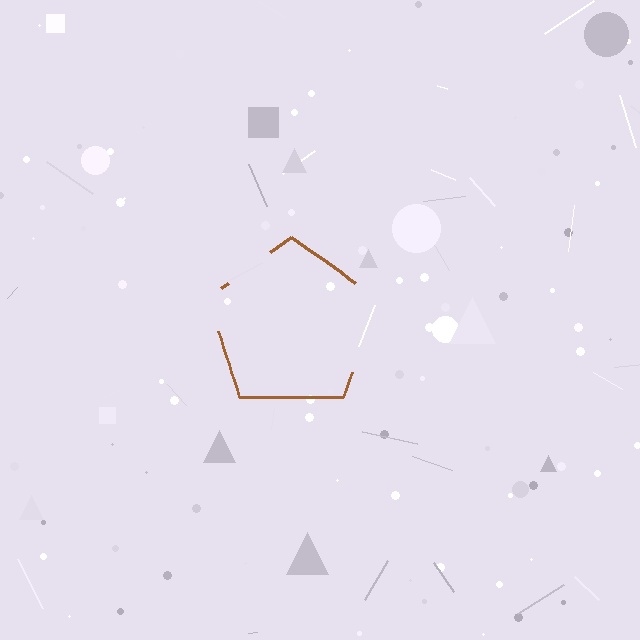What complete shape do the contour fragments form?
The contour fragments form a pentagon.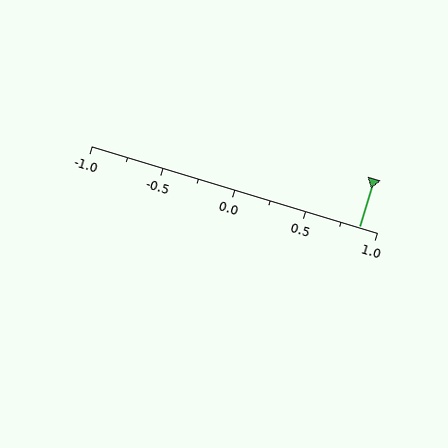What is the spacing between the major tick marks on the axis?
The major ticks are spaced 0.5 apart.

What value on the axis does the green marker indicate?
The marker indicates approximately 0.88.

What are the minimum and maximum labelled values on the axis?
The axis runs from -1.0 to 1.0.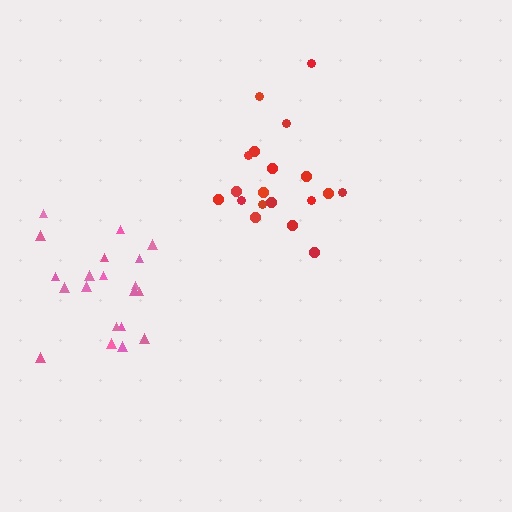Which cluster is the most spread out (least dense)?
Pink.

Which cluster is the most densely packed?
Red.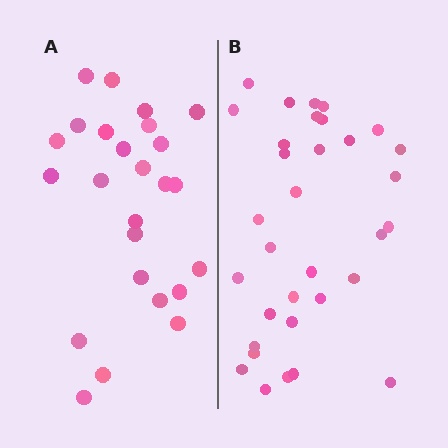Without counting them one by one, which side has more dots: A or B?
Region B (the right region) has more dots.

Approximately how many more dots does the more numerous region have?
Region B has roughly 8 or so more dots than region A.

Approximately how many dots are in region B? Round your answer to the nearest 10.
About 30 dots. (The exact count is 33, which rounds to 30.)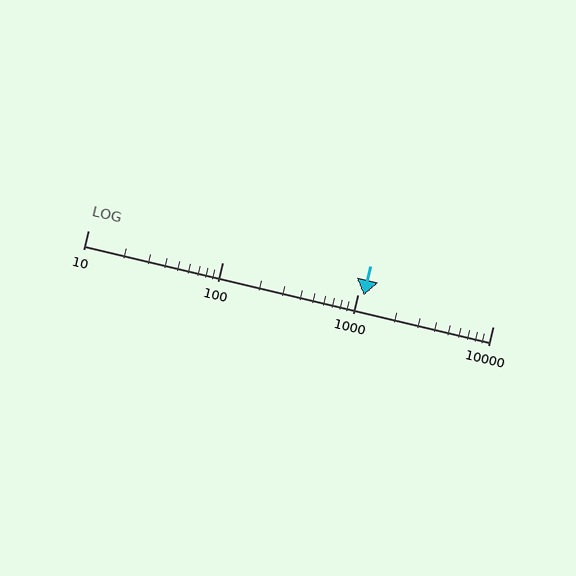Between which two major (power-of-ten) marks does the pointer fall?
The pointer is between 1000 and 10000.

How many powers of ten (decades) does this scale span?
The scale spans 3 decades, from 10 to 10000.